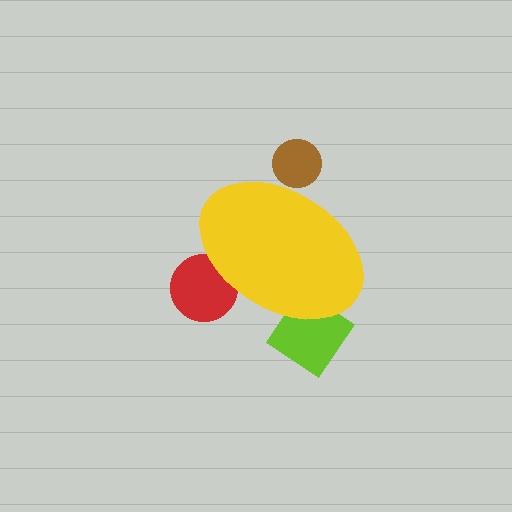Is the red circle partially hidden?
Yes, the red circle is partially hidden behind the yellow ellipse.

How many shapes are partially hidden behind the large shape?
3 shapes are partially hidden.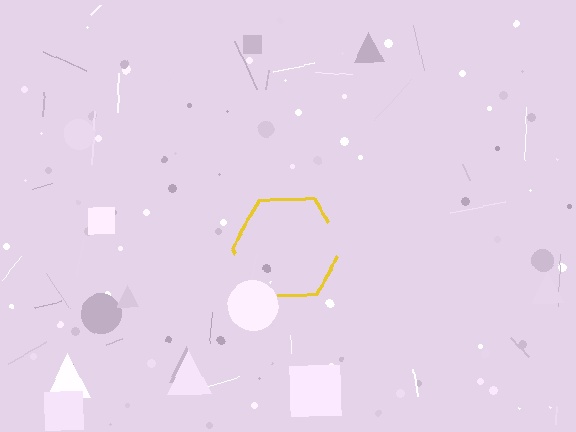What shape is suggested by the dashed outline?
The dashed outline suggests a hexagon.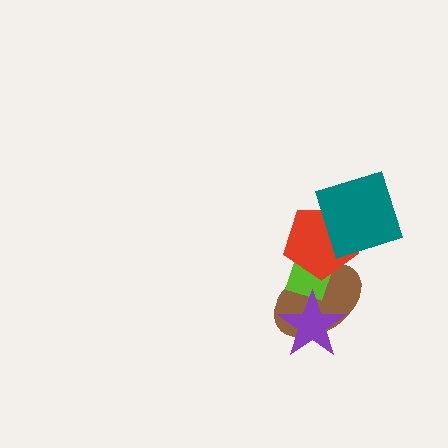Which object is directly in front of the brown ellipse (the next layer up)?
The lime diamond is directly in front of the brown ellipse.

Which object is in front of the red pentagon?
The teal diamond is in front of the red pentagon.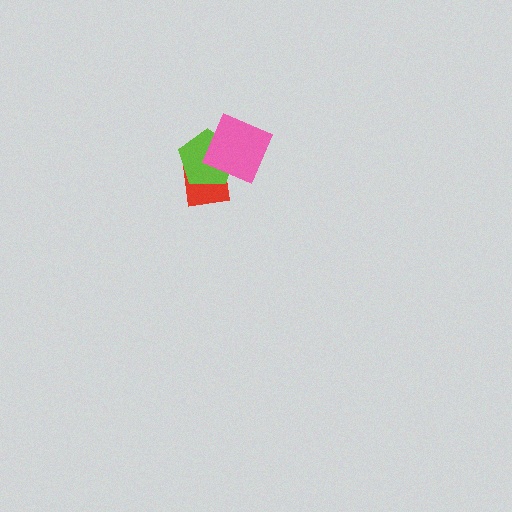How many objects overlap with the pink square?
2 objects overlap with the pink square.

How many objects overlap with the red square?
2 objects overlap with the red square.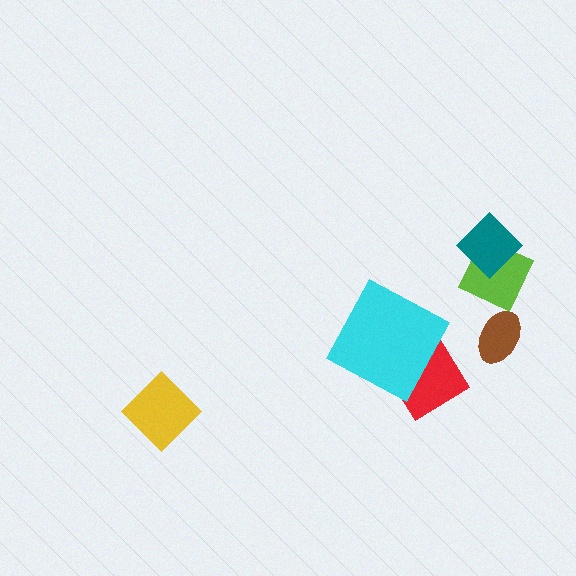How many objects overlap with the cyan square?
1 object overlaps with the cyan square.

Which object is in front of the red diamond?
The cyan square is in front of the red diamond.